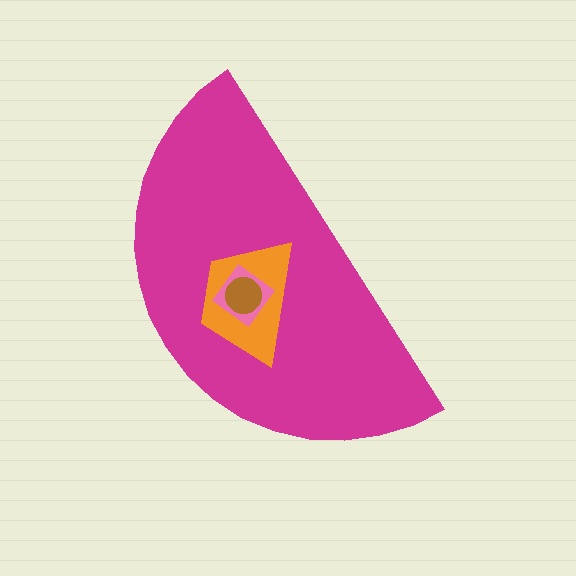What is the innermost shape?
The brown circle.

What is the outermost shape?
The magenta semicircle.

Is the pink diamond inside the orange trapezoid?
Yes.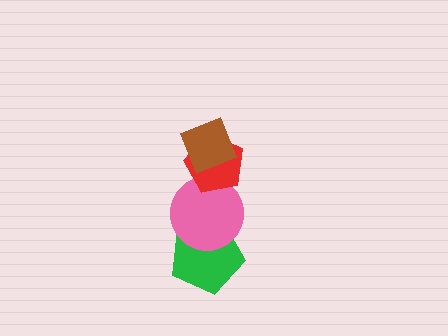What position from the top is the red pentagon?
The red pentagon is 2nd from the top.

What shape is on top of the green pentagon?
The pink circle is on top of the green pentagon.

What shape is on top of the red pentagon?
The brown diamond is on top of the red pentagon.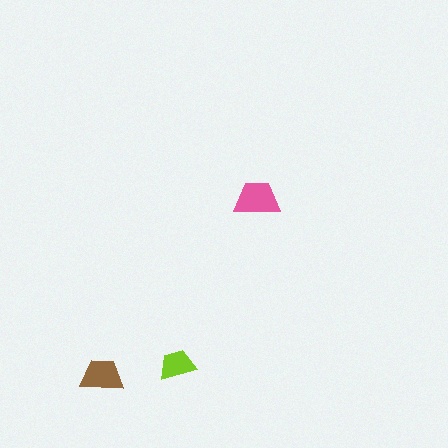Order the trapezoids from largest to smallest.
the pink one, the brown one, the lime one.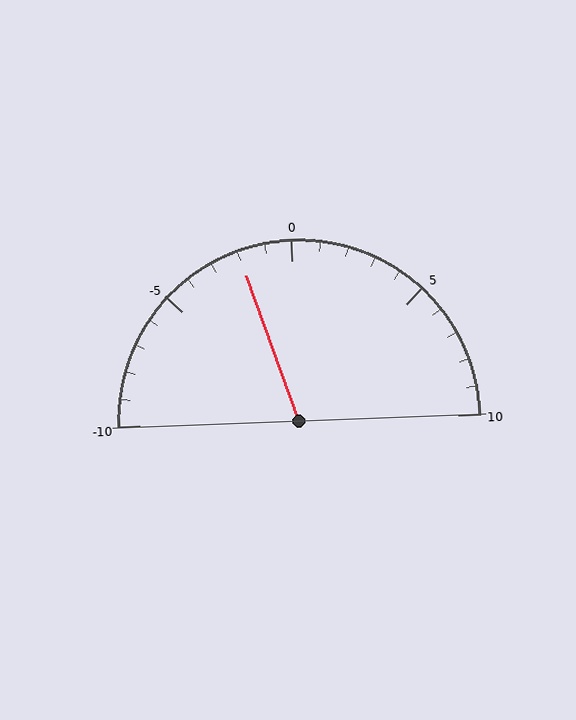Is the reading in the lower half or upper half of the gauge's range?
The reading is in the lower half of the range (-10 to 10).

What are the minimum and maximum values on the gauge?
The gauge ranges from -10 to 10.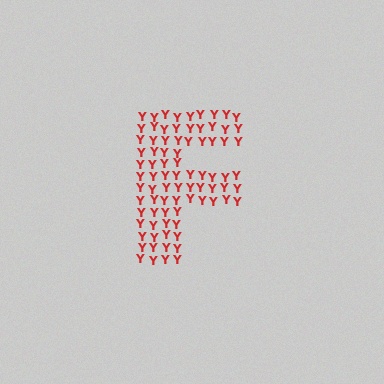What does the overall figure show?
The overall figure shows the letter F.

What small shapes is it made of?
It is made of small letter Y's.